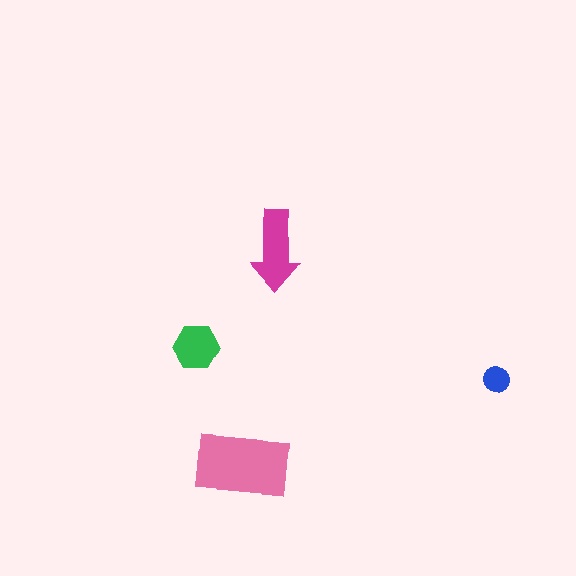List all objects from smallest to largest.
The blue circle, the green hexagon, the magenta arrow, the pink rectangle.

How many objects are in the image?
There are 4 objects in the image.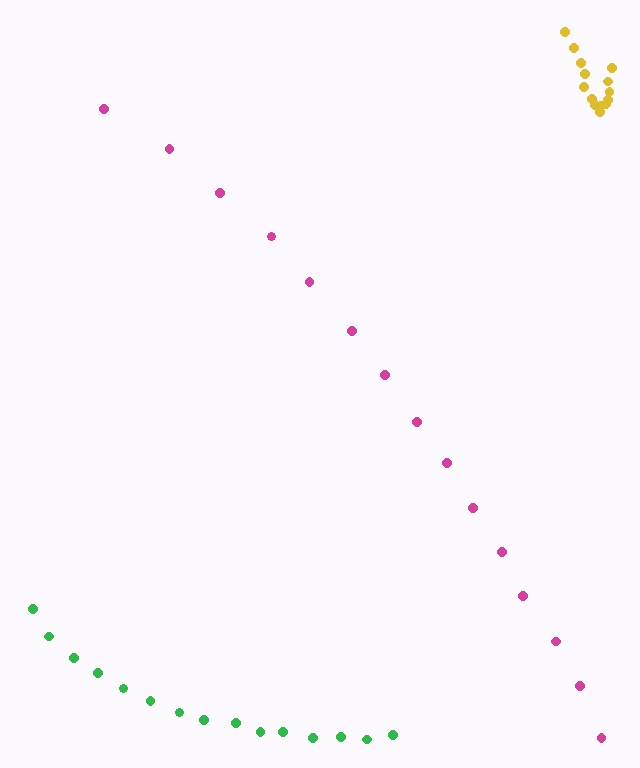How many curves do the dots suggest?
There are 3 distinct paths.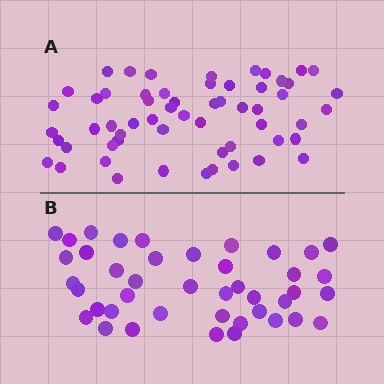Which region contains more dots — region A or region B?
Region A (the top region) has more dots.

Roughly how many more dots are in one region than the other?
Region A has approximately 15 more dots than region B.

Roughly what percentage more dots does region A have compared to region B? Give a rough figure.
About 40% more.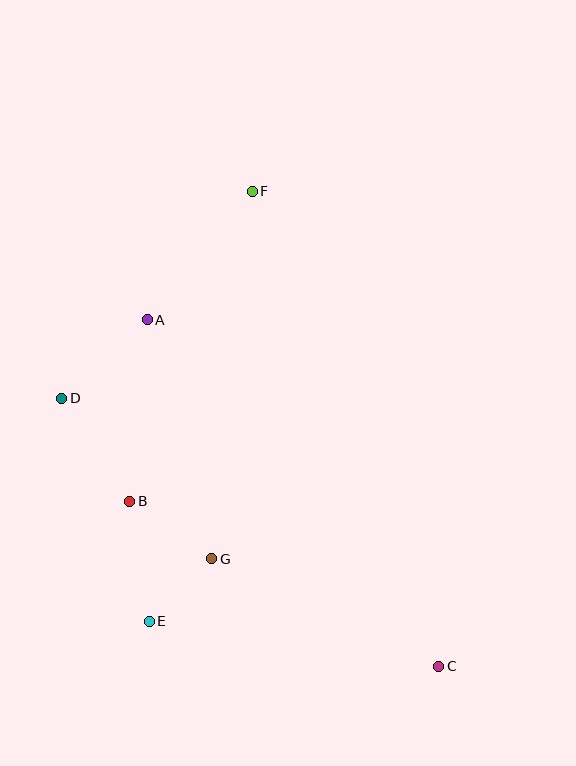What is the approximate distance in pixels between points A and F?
The distance between A and F is approximately 166 pixels.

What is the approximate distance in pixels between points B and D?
The distance between B and D is approximately 123 pixels.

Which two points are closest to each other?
Points E and G are closest to each other.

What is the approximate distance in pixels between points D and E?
The distance between D and E is approximately 239 pixels.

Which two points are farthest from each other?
Points C and F are farthest from each other.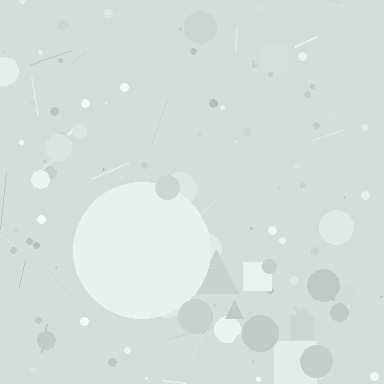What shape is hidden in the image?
A circle is hidden in the image.